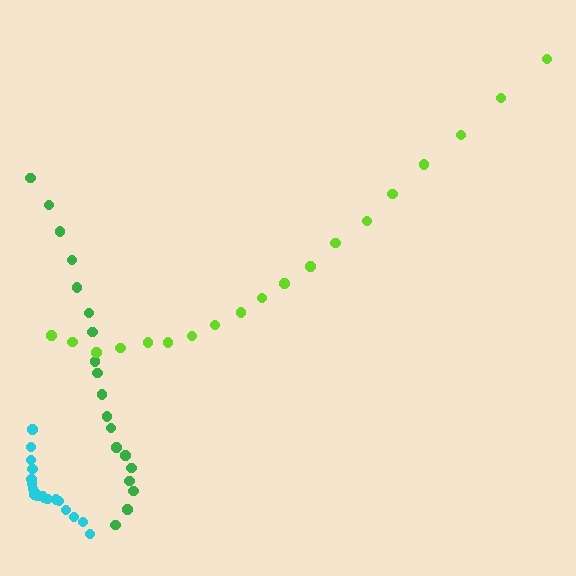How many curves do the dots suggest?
There are 3 distinct paths.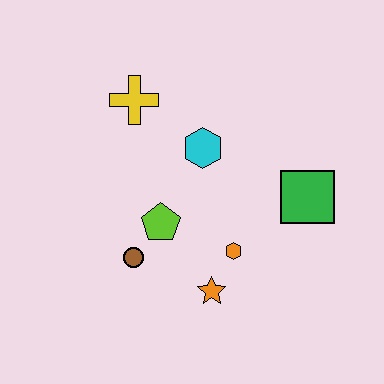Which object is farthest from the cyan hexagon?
The orange star is farthest from the cyan hexagon.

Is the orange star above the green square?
No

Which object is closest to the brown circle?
The lime pentagon is closest to the brown circle.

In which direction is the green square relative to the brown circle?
The green square is to the right of the brown circle.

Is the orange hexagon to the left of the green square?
Yes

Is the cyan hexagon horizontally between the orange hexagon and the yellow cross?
Yes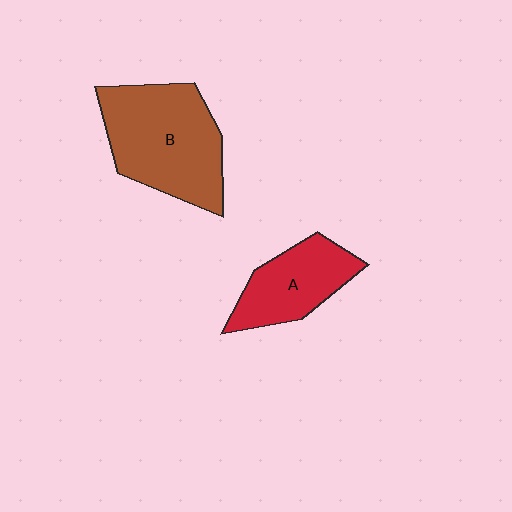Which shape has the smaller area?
Shape A (red).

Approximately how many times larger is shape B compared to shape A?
Approximately 1.6 times.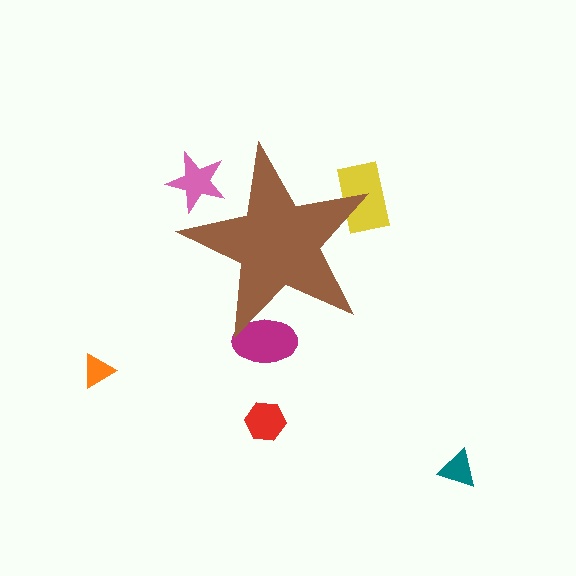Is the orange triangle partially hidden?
No, the orange triangle is fully visible.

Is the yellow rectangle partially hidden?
Yes, the yellow rectangle is partially hidden behind the brown star.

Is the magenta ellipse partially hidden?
Yes, the magenta ellipse is partially hidden behind the brown star.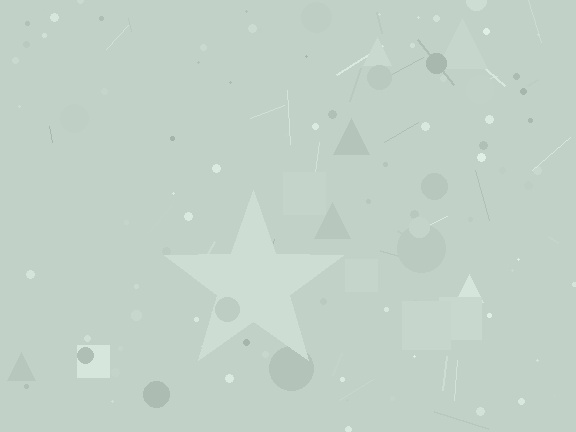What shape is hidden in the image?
A star is hidden in the image.